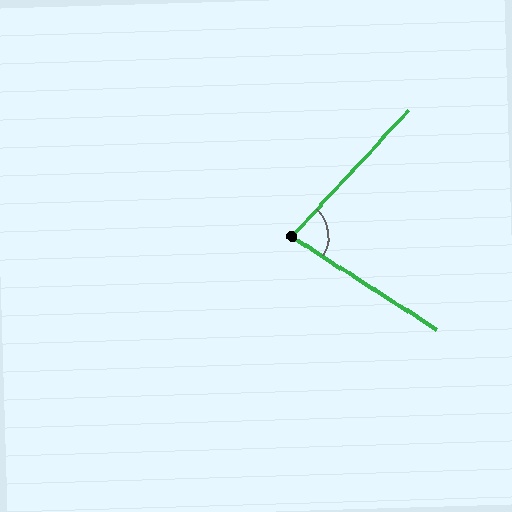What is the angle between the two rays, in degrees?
Approximately 80 degrees.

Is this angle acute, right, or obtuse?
It is acute.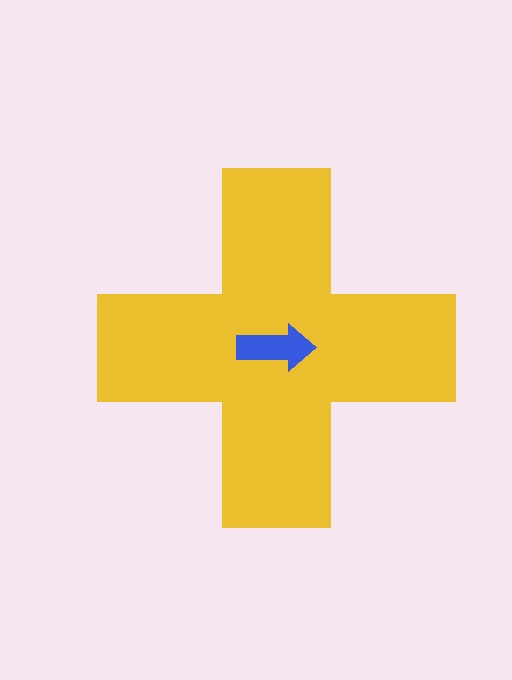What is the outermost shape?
The yellow cross.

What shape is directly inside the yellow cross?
The blue arrow.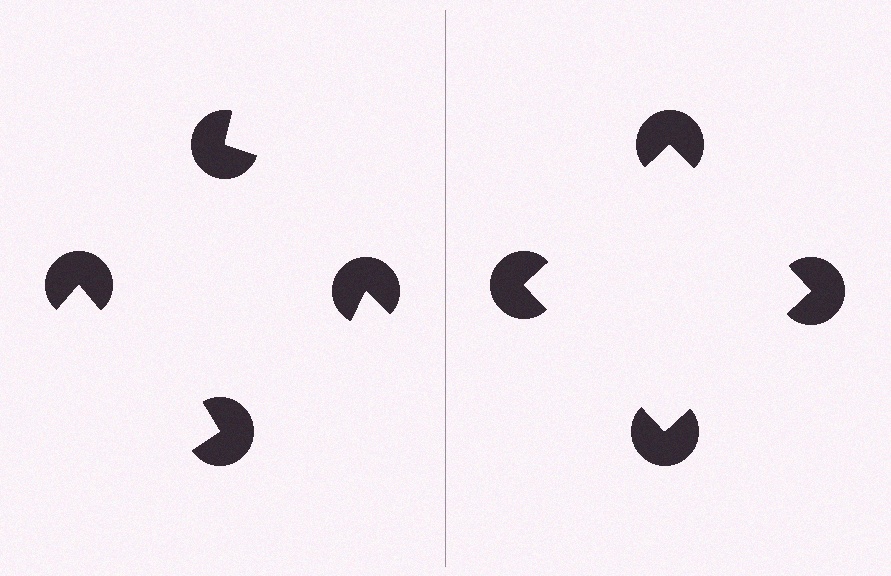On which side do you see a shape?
An illusory square appears on the right side. On the left side the wedge cuts are rotated, so no coherent shape forms.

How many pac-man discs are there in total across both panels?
8 — 4 on each side.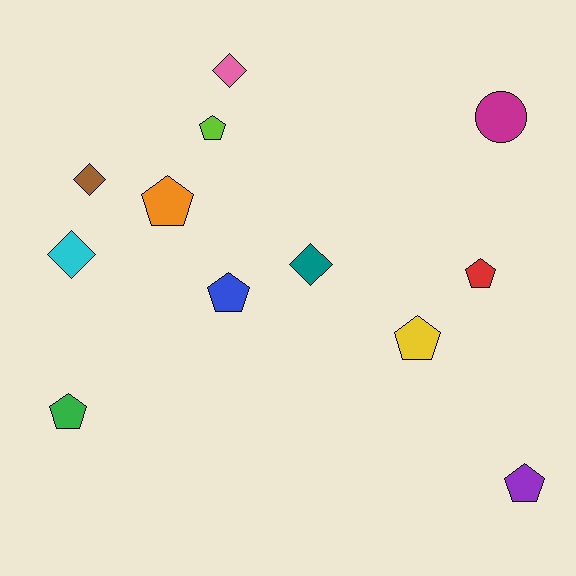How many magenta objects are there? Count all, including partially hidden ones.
There is 1 magenta object.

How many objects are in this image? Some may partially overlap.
There are 12 objects.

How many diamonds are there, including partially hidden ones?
There are 4 diamonds.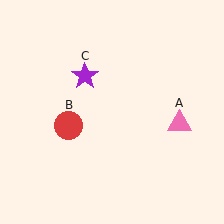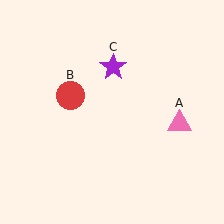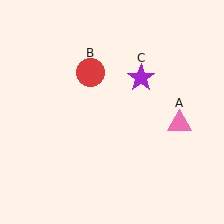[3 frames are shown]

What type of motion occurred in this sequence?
The red circle (object B), purple star (object C) rotated clockwise around the center of the scene.